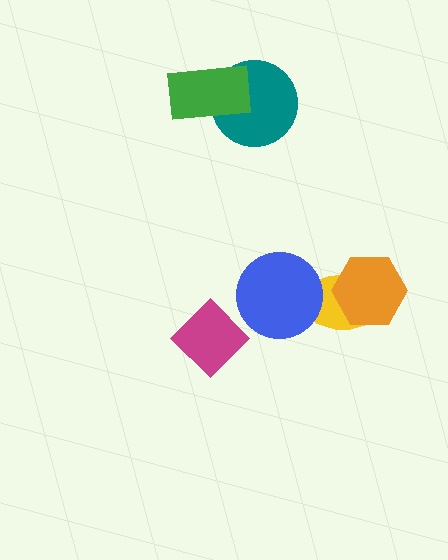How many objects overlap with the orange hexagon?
1 object overlaps with the orange hexagon.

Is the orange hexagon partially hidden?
No, no other shape covers it.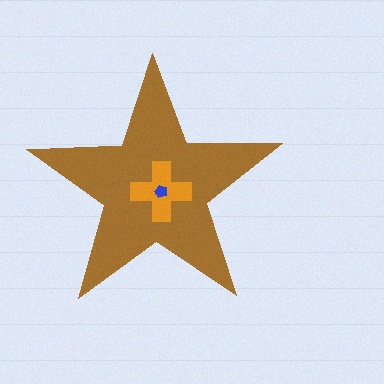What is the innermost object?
The blue pentagon.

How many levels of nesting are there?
3.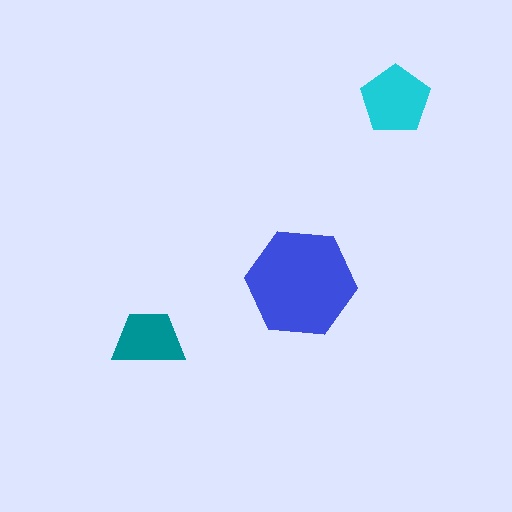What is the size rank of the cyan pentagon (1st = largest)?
2nd.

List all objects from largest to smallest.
The blue hexagon, the cyan pentagon, the teal trapezoid.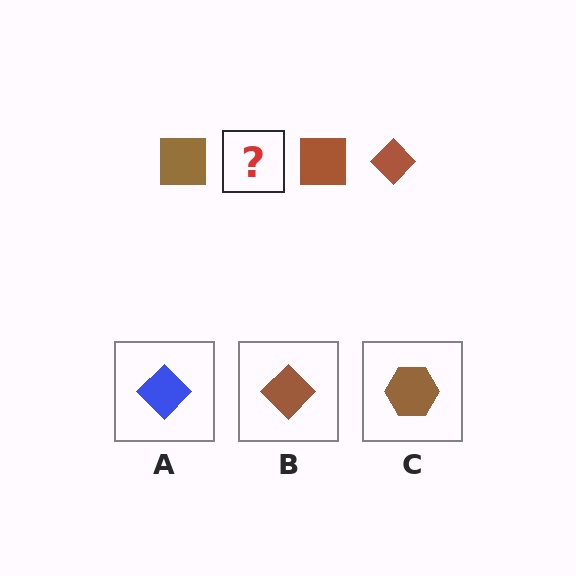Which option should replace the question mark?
Option B.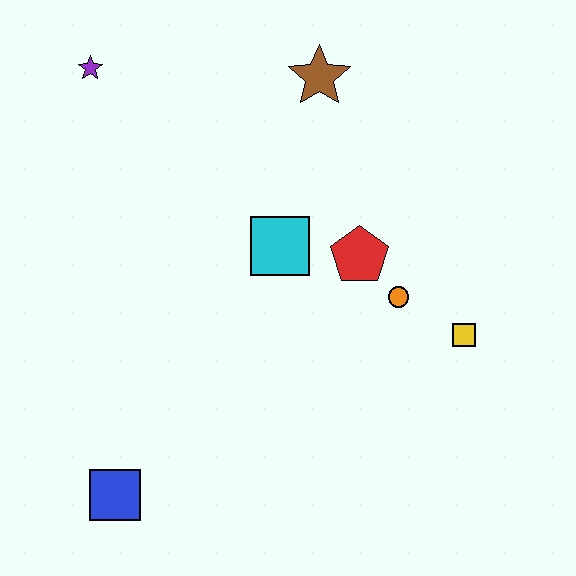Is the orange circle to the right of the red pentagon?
Yes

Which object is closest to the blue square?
The cyan square is closest to the blue square.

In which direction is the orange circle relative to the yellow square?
The orange circle is to the left of the yellow square.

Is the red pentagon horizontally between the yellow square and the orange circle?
No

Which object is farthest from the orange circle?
The purple star is farthest from the orange circle.